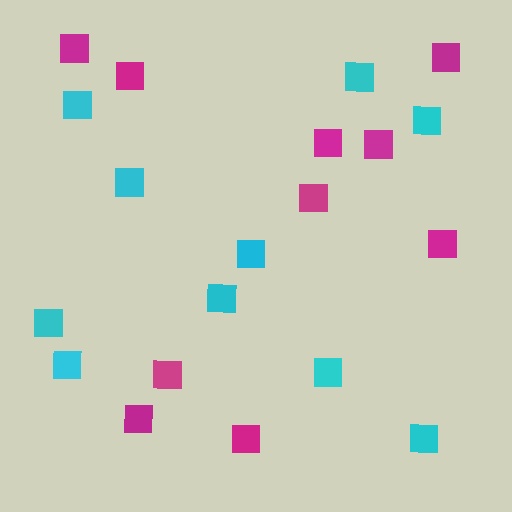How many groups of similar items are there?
There are 2 groups: one group of cyan squares (10) and one group of magenta squares (10).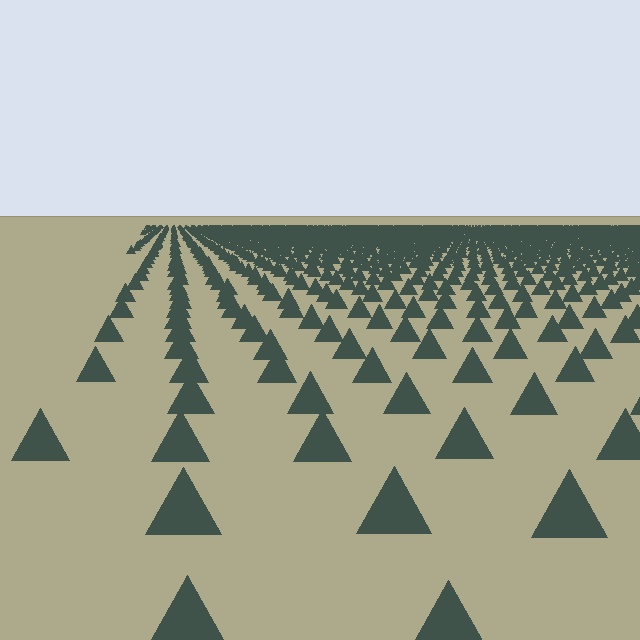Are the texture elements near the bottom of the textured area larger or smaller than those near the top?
Larger. Near the bottom, elements are closer to the viewer and appear at a bigger on-screen size.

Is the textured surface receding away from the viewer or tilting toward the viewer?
The surface is receding away from the viewer. Texture elements get smaller and denser toward the top.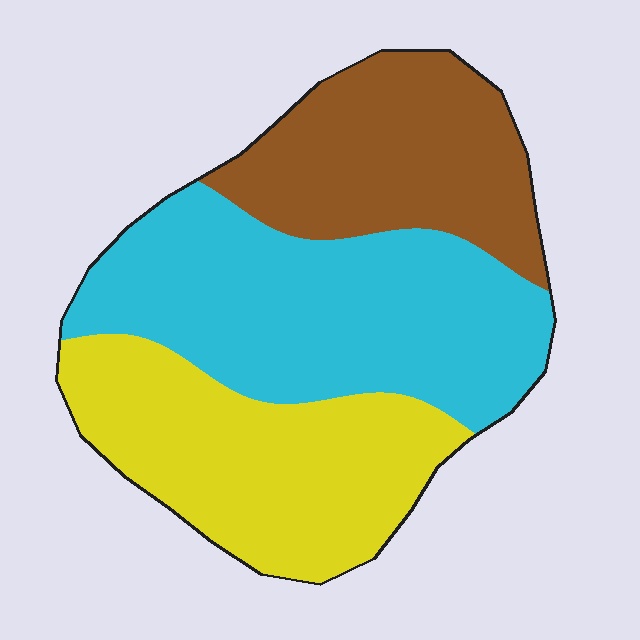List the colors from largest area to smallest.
From largest to smallest: cyan, yellow, brown.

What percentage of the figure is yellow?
Yellow takes up between a sixth and a third of the figure.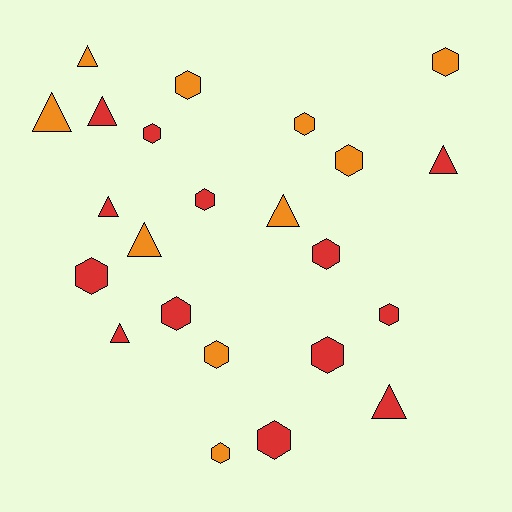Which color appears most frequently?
Red, with 13 objects.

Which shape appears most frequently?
Hexagon, with 14 objects.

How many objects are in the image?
There are 23 objects.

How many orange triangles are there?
There are 4 orange triangles.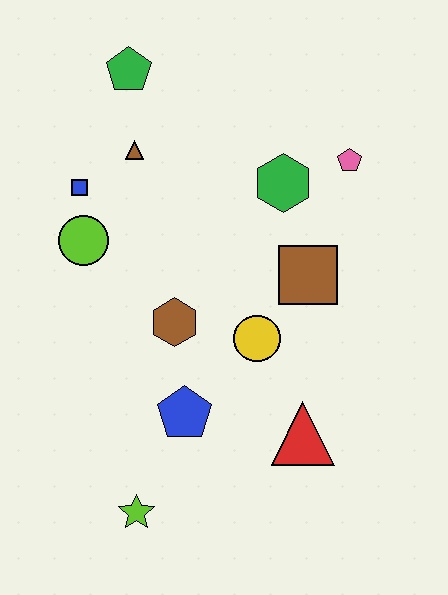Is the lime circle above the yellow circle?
Yes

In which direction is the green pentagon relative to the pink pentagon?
The green pentagon is to the left of the pink pentagon.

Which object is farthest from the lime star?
The green pentagon is farthest from the lime star.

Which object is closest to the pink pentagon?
The green hexagon is closest to the pink pentagon.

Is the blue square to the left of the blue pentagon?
Yes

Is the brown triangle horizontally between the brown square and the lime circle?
Yes